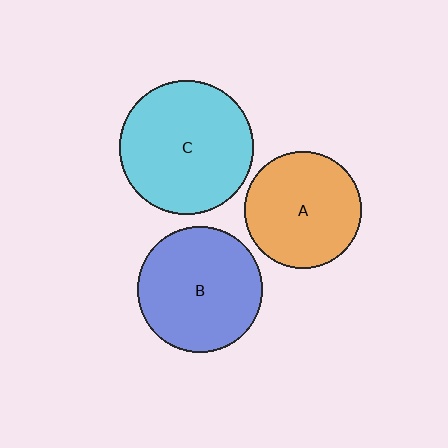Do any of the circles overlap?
No, none of the circles overlap.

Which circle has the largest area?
Circle C (cyan).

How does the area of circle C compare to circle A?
Approximately 1.3 times.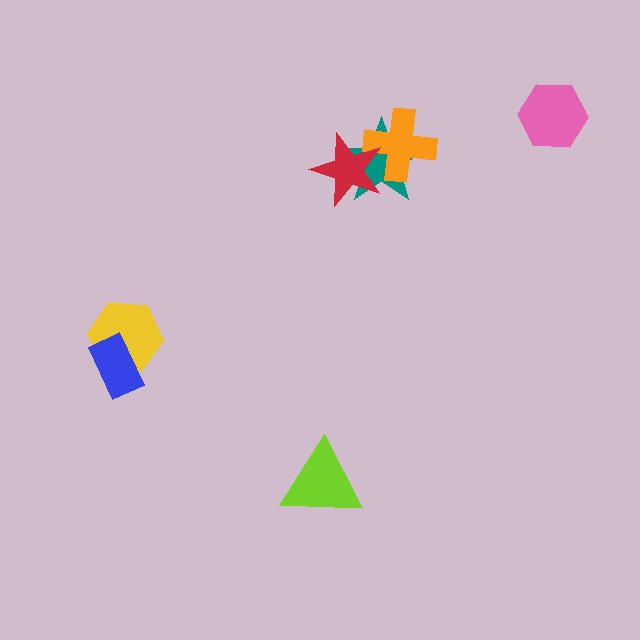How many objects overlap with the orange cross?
2 objects overlap with the orange cross.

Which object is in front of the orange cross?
The red star is in front of the orange cross.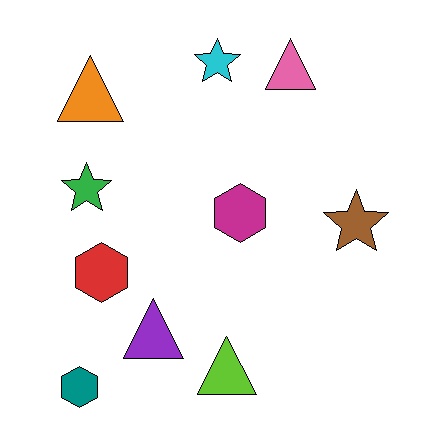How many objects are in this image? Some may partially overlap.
There are 10 objects.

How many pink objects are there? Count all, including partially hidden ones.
There is 1 pink object.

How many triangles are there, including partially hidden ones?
There are 4 triangles.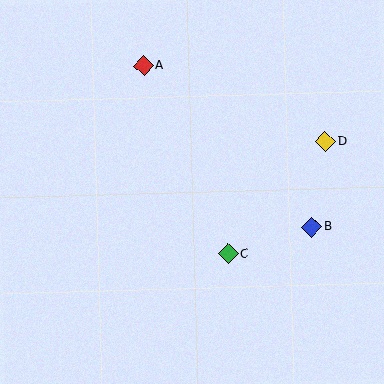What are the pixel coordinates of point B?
Point B is at (312, 227).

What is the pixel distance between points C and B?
The distance between C and B is 88 pixels.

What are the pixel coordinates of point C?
Point C is at (228, 254).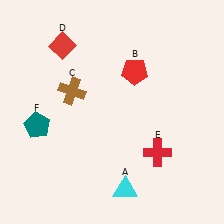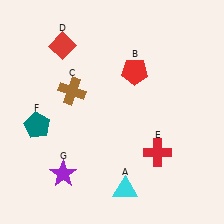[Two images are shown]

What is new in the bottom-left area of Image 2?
A purple star (G) was added in the bottom-left area of Image 2.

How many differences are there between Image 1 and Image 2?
There is 1 difference between the two images.